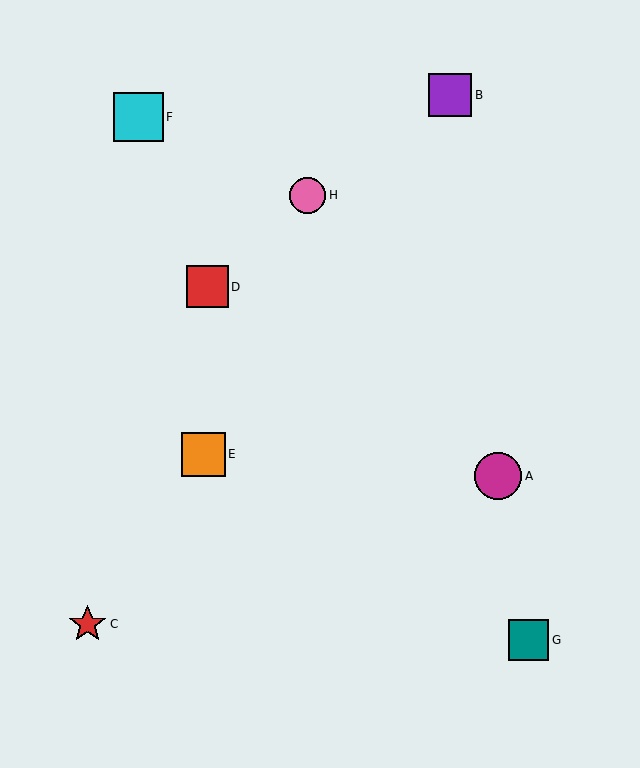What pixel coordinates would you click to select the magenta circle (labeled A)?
Click at (498, 476) to select the magenta circle A.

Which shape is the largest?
The cyan square (labeled F) is the largest.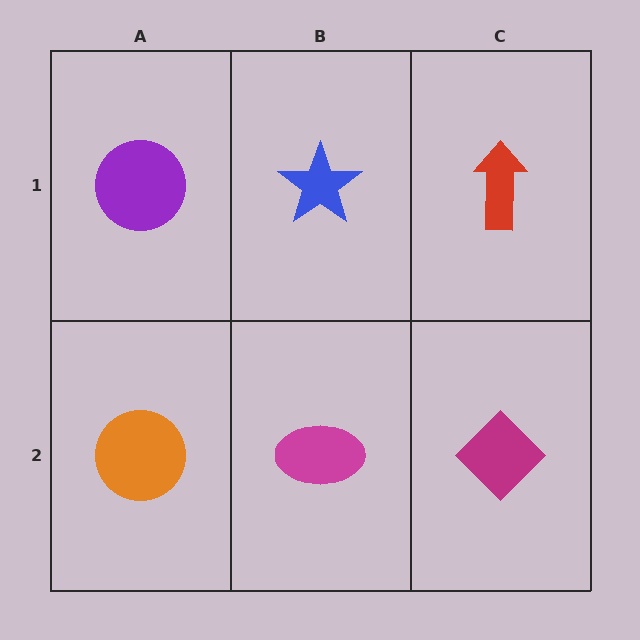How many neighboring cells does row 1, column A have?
2.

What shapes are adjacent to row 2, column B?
A blue star (row 1, column B), an orange circle (row 2, column A), a magenta diamond (row 2, column C).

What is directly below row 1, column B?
A magenta ellipse.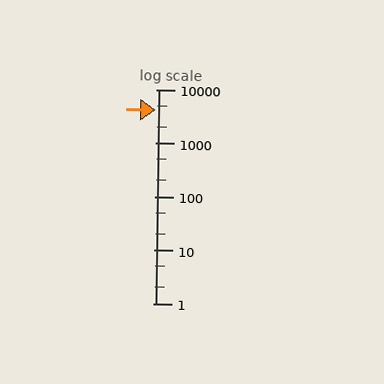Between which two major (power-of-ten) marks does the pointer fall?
The pointer is between 1000 and 10000.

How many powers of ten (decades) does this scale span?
The scale spans 4 decades, from 1 to 10000.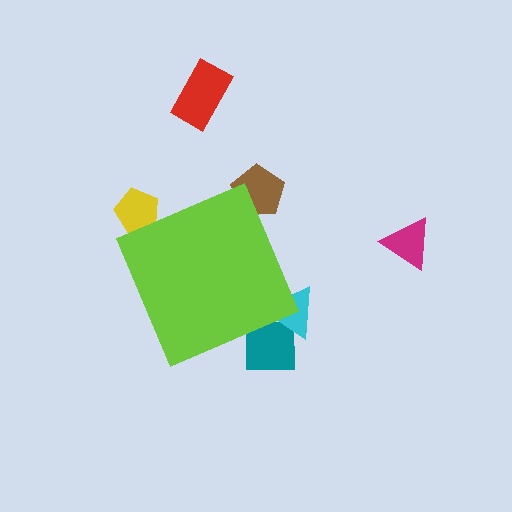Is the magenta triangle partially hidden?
No, the magenta triangle is fully visible.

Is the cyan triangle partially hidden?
Yes, the cyan triangle is partially hidden behind the lime diamond.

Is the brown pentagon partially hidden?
Yes, the brown pentagon is partially hidden behind the lime diamond.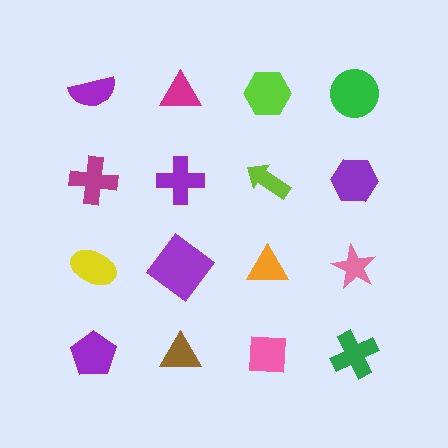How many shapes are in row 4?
4 shapes.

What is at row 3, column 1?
A yellow ellipse.